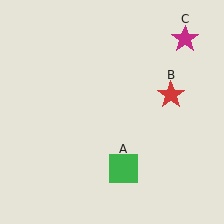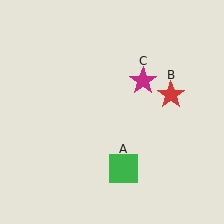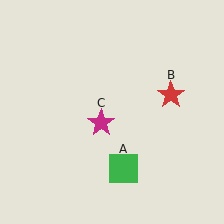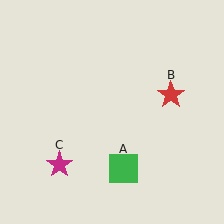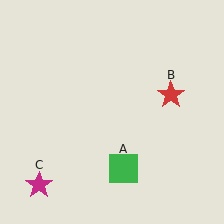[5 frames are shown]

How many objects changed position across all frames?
1 object changed position: magenta star (object C).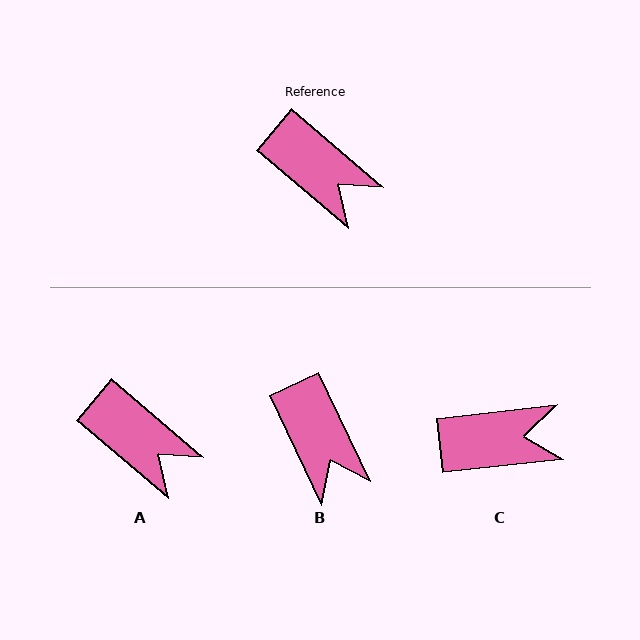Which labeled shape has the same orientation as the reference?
A.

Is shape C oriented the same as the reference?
No, it is off by about 47 degrees.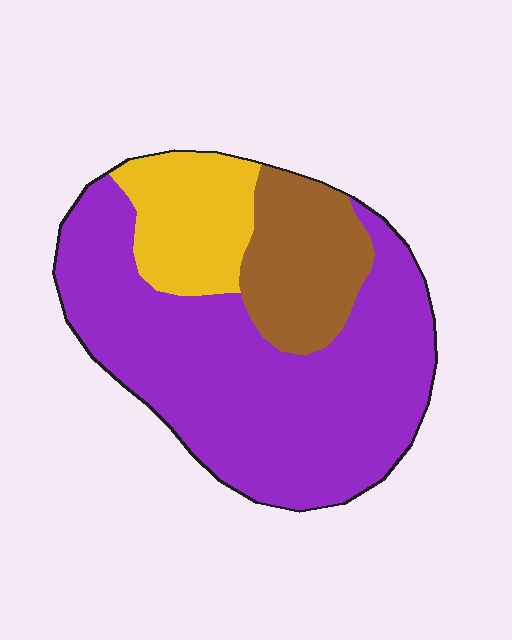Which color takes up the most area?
Purple, at roughly 65%.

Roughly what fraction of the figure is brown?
Brown takes up about one fifth (1/5) of the figure.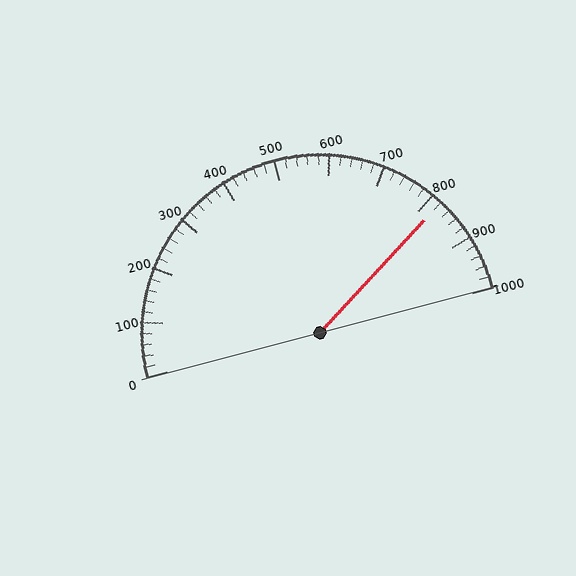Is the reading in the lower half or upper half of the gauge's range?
The reading is in the upper half of the range (0 to 1000).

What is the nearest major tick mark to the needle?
The nearest major tick mark is 800.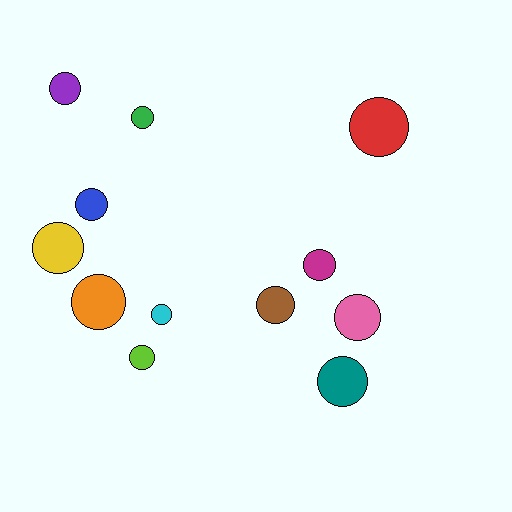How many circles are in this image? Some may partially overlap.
There are 12 circles.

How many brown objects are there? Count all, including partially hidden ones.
There is 1 brown object.